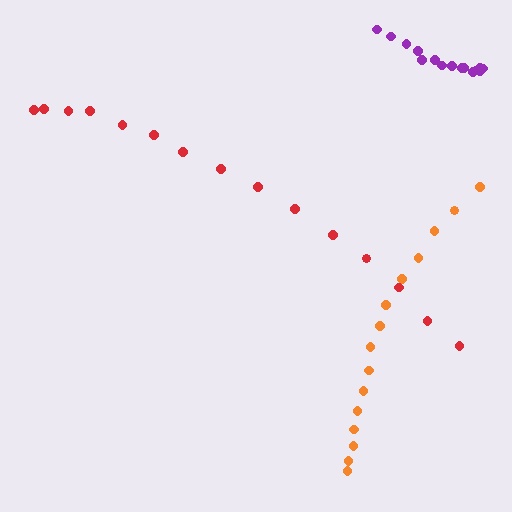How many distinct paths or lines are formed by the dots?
There are 3 distinct paths.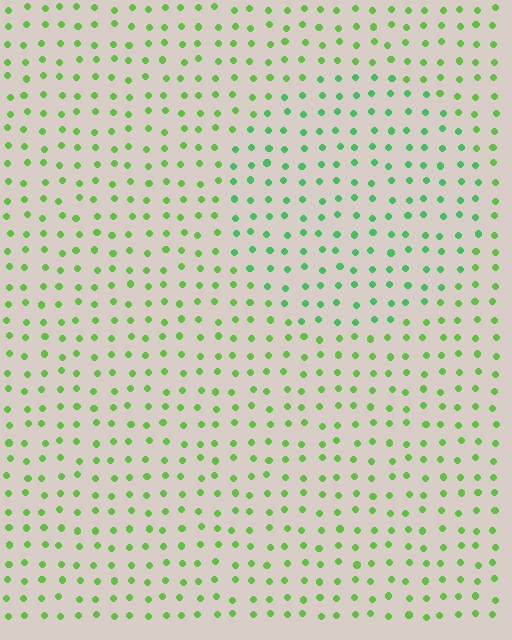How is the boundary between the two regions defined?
The boundary is defined purely by a slight shift in hue (about 28 degrees). Spacing, size, and orientation are identical on both sides.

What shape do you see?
I see a circle.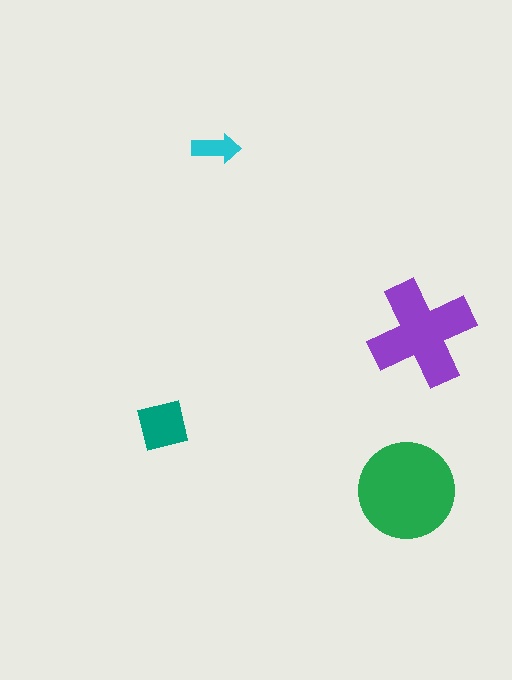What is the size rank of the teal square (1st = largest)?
3rd.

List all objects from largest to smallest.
The green circle, the purple cross, the teal square, the cyan arrow.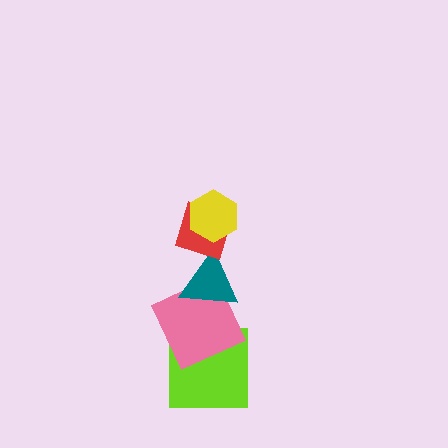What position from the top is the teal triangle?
The teal triangle is 3rd from the top.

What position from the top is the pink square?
The pink square is 4th from the top.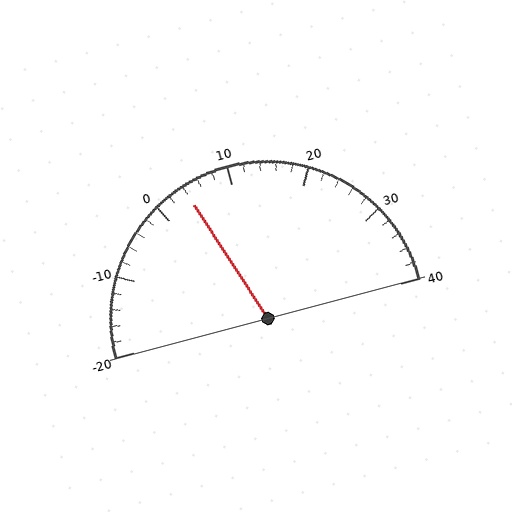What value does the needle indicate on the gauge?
The needle indicates approximately 4.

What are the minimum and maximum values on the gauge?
The gauge ranges from -20 to 40.